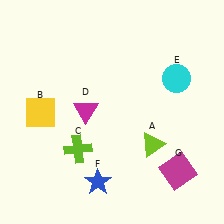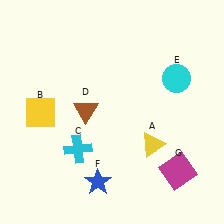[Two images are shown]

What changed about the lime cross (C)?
In Image 1, C is lime. In Image 2, it changed to cyan.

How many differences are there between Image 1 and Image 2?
There are 3 differences between the two images.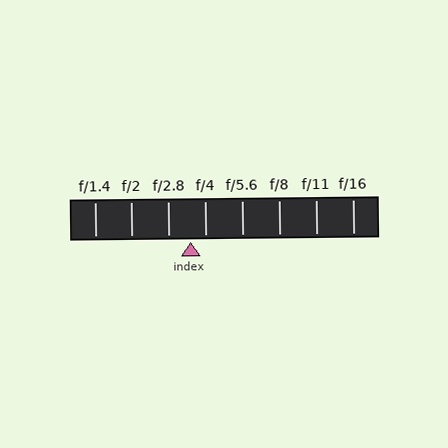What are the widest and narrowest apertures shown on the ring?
The widest aperture shown is f/1.4 and the narrowest is f/16.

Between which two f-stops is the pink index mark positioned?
The index mark is between f/2.8 and f/4.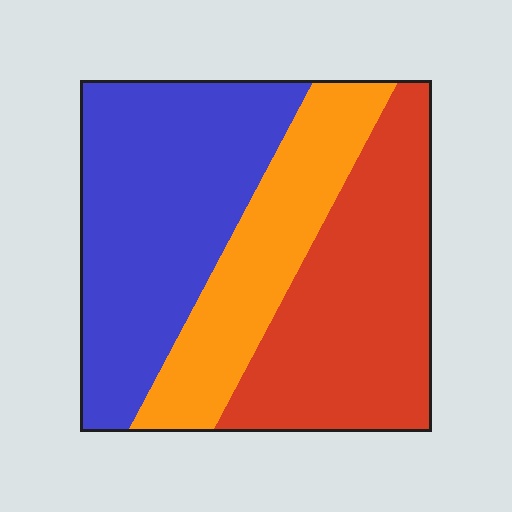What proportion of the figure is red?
Red takes up between a quarter and a half of the figure.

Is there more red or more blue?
Blue.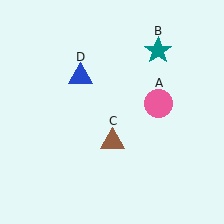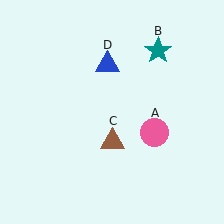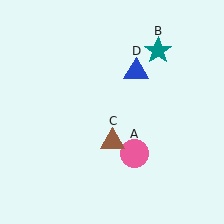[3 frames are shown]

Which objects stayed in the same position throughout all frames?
Teal star (object B) and brown triangle (object C) remained stationary.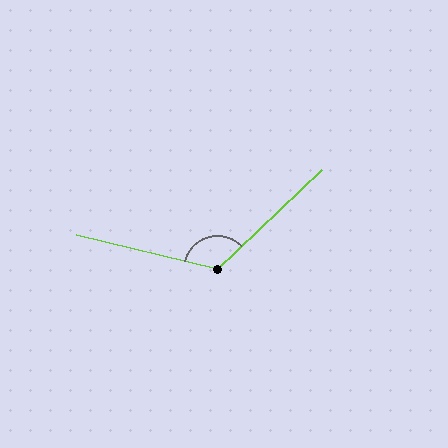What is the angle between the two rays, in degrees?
Approximately 123 degrees.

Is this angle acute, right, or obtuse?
It is obtuse.